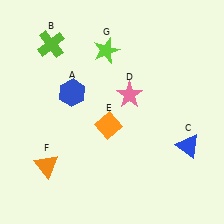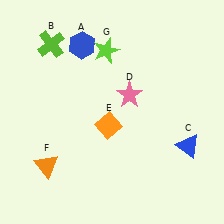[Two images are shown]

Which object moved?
The blue hexagon (A) moved up.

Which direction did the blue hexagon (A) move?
The blue hexagon (A) moved up.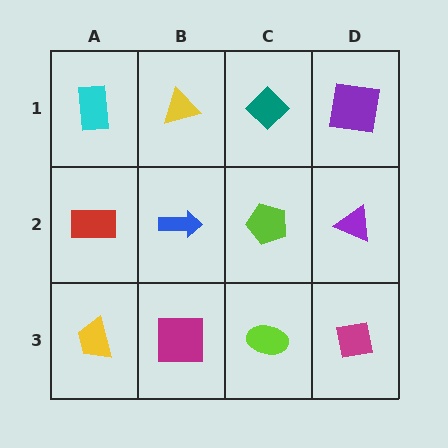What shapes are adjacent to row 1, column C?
A lime pentagon (row 2, column C), a yellow triangle (row 1, column B), a purple square (row 1, column D).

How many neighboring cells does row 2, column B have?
4.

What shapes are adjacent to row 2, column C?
A teal diamond (row 1, column C), a lime ellipse (row 3, column C), a blue arrow (row 2, column B), a purple triangle (row 2, column D).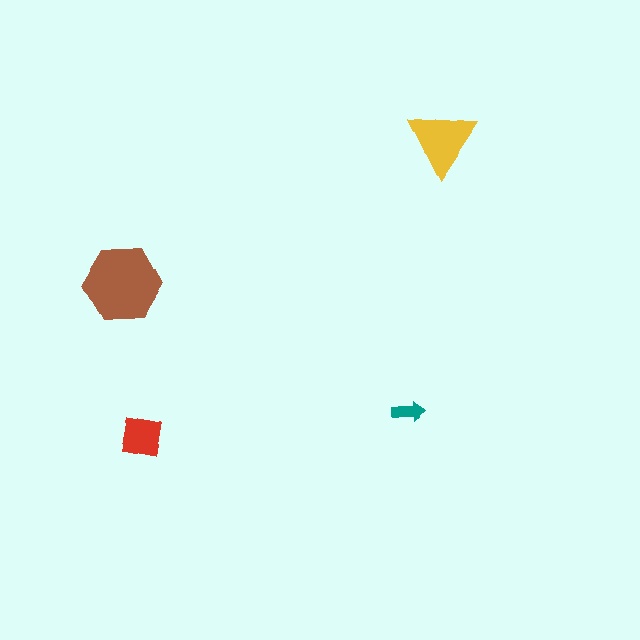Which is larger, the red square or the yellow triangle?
The yellow triangle.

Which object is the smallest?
The teal arrow.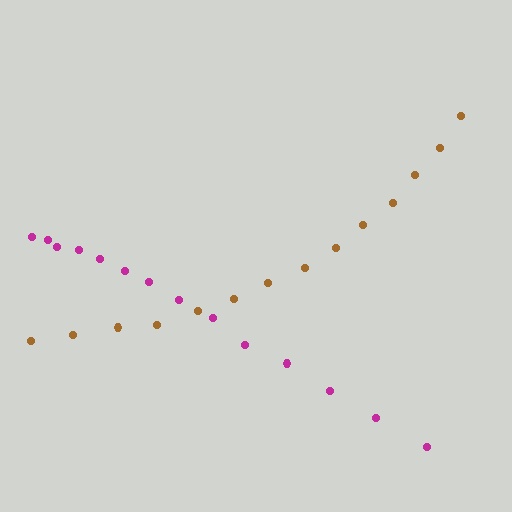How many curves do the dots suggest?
There are 2 distinct paths.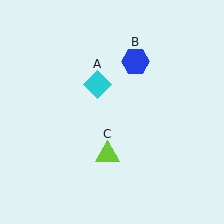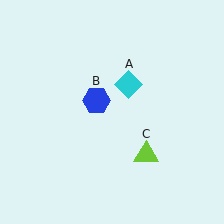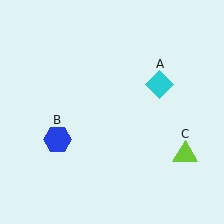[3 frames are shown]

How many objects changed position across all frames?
3 objects changed position: cyan diamond (object A), blue hexagon (object B), lime triangle (object C).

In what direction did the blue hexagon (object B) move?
The blue hexagon (object B) moved down and to the left.